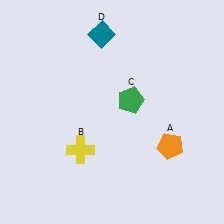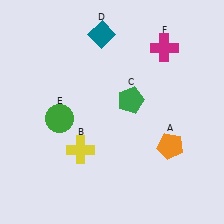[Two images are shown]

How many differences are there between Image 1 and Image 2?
There are 2 differences between the two images.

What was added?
A green circle (E), a magenta cross (F) were added in Image 2.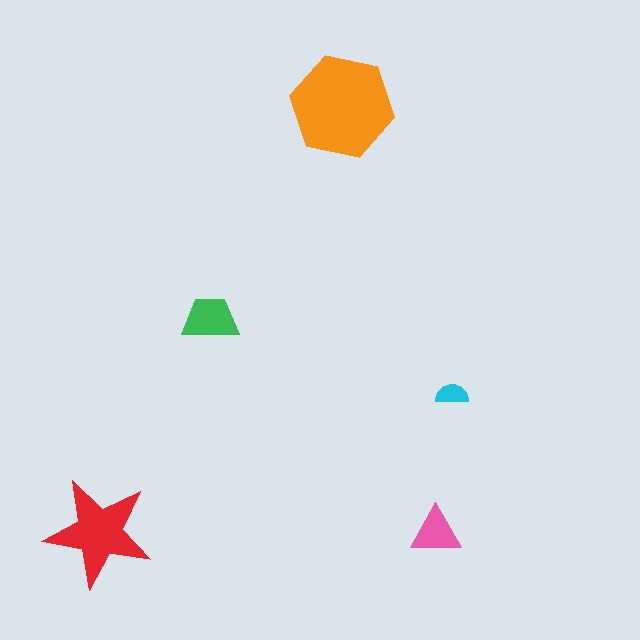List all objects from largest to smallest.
The orange hexagon, the red star, the green trapezoid, the pink triangle, the cyan semicircle.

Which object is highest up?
The orange hexagon is topmost.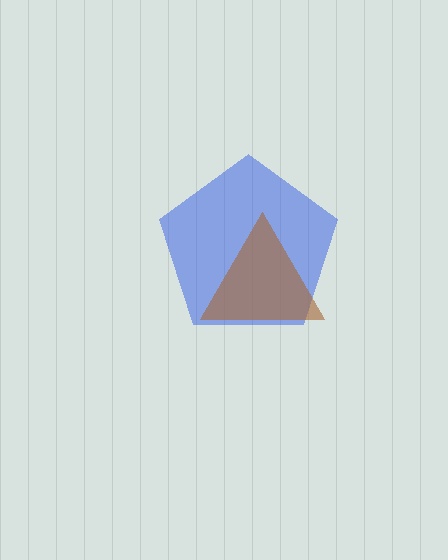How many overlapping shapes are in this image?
There are 2 overlapping shapes in the image.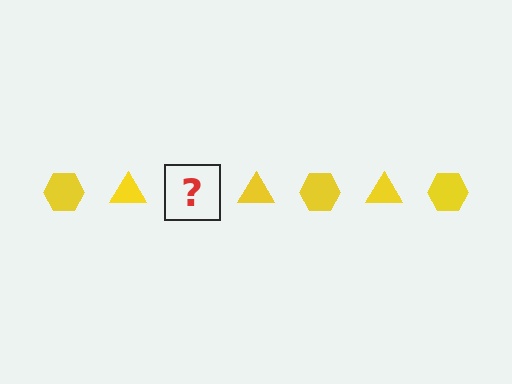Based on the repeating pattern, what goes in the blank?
The blank should be a yellow hexagon.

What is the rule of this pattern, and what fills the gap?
The rule is that the pattern cycles through hexagon, triangle shapes in yellow. The gap should be filled with a yellow hexagon.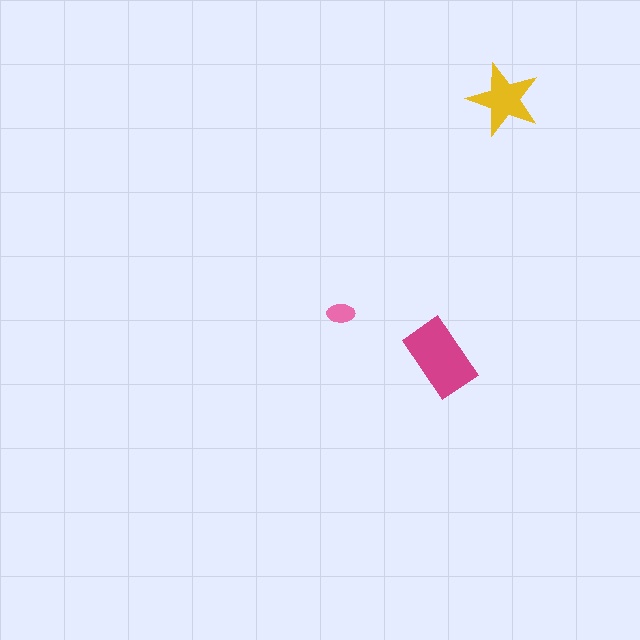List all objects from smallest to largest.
The pink ellipse, the yellow star, the magenta rectangle.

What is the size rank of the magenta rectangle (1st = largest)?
1st.